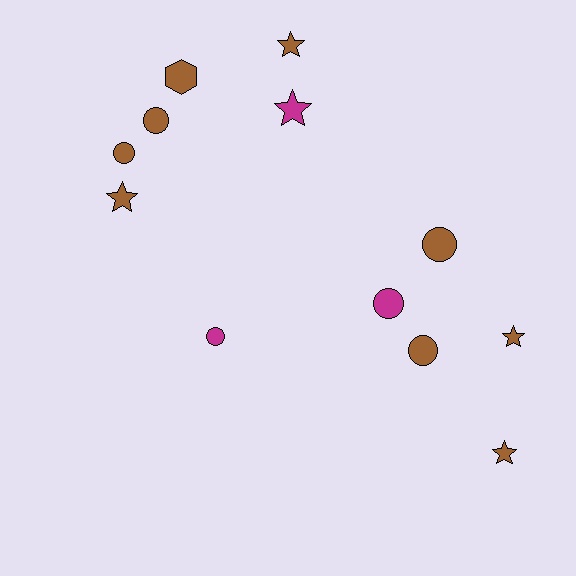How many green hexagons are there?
There are no green hexagons.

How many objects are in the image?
There are 12 objects.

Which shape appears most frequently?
Circle, with 6 objects.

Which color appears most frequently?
Brown, with 9 objects.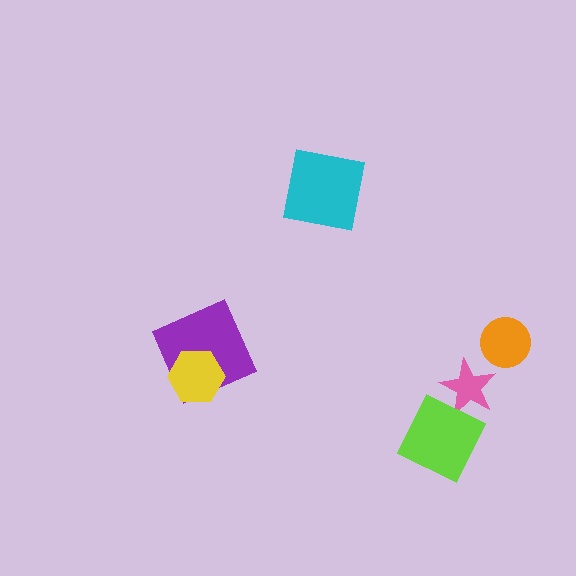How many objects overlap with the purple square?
1 object overlaps with the purple square.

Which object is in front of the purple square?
The yellow hexagon is in front of the purple square.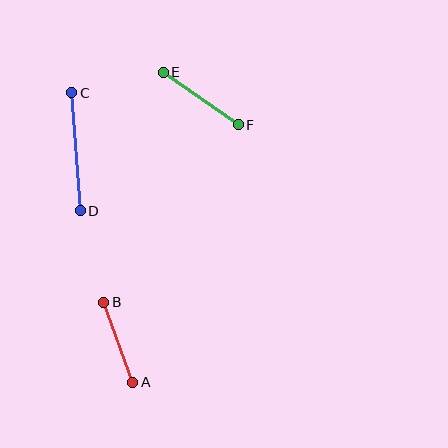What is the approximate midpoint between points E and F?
The midpoint is at approximately (201, 98) pixels.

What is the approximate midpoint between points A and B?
The midpoint is at approximately (118, 342) pixels.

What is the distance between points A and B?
The distance is approximately 85 pixels.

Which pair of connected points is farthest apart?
Points C and D are farthest apart.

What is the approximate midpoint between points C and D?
The midpoint is at approximately (76, 152) pixels.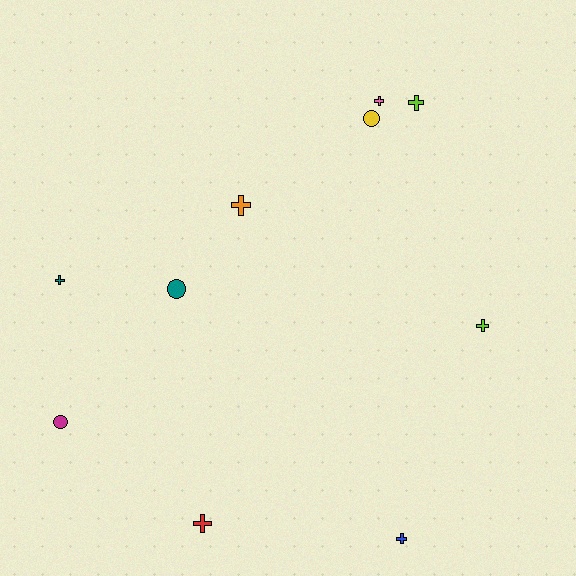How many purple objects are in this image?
There are no purple objects.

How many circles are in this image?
There are 3 circles.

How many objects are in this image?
There are 10 objects.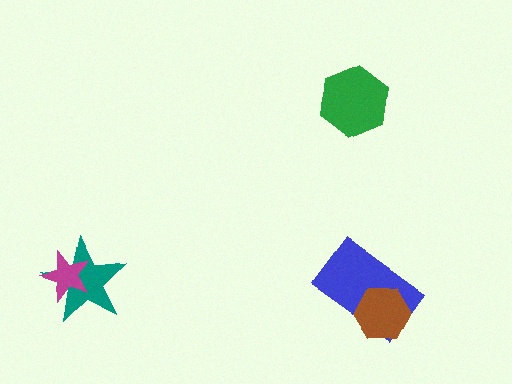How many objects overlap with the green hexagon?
0 objects overlap with the green hexagon.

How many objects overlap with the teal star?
1 object overlaps with the teal star.